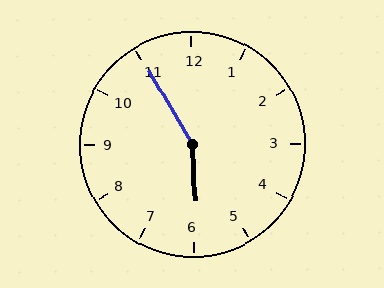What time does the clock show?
5:55.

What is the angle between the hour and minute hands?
Approximately 152 degrees.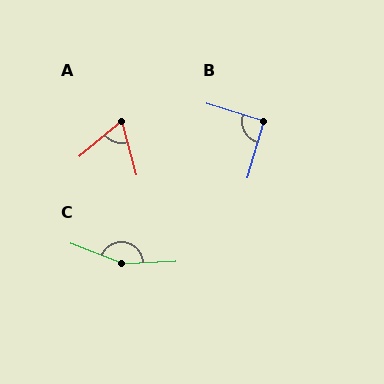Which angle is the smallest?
A, at approximately 65 degrees.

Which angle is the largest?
C, at approximately 156 degrees.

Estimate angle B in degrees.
Approximately 91 degrees.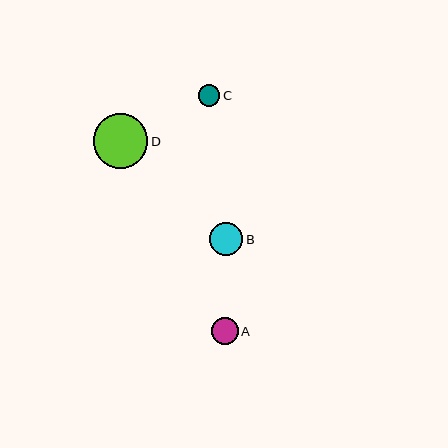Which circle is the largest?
Circle D is the largest with a size of approximately 54 pixels.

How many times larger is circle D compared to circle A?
Circle D is approximately 2.0 times the size of circle A.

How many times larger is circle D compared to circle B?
Circle D is approximately 1.6 times the size of circle B.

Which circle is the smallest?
Circle C is the smallest with a size of approximately 21 pixels.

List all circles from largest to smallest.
From largest to smallest: D, B, A, C.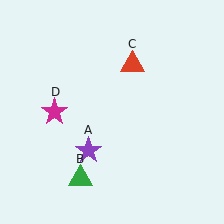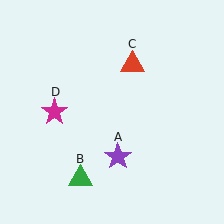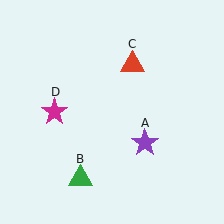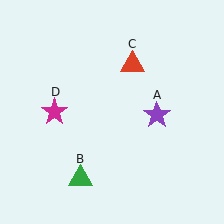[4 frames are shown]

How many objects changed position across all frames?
1 object changed position: purple star (object A).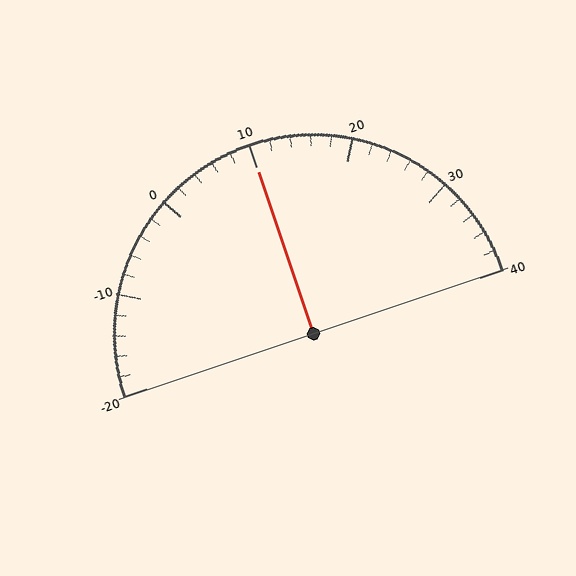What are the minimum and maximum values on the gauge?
The gauge ranges from -20 to 40.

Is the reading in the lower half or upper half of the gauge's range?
The reading is in the upper half of the range (-20 to 40).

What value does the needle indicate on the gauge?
The needle indicates approximately 10.